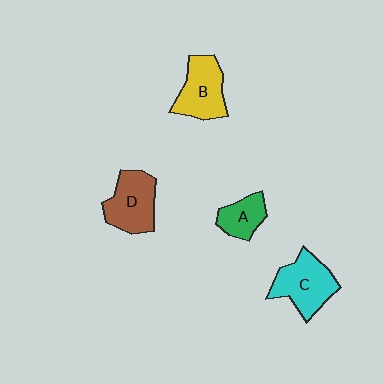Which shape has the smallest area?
Shape A (green).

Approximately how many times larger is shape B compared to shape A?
Approximately 1.6 times.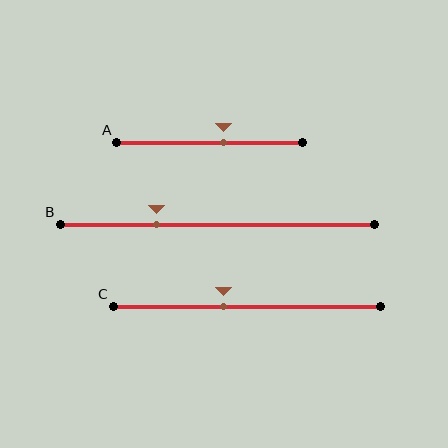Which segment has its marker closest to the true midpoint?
Segment A has its marker closest to the true midpoint.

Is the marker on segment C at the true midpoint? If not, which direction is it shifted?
No, the marker on segment C is shifted to the left by about 9% of the segment length.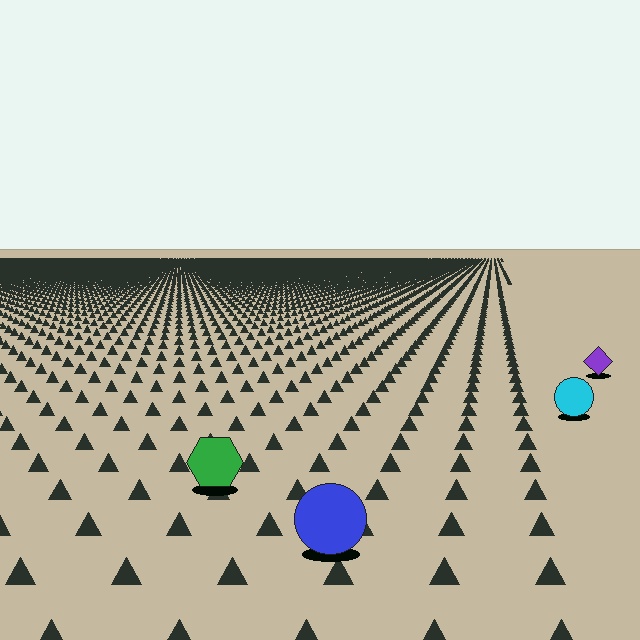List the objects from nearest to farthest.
From nearest to farthest: the blue circle, the green hexagon, the cyan circle, the purple diamond.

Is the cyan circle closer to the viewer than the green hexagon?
No. The green hexagon is closer — you can tell from the texture gradient: the ground texture is coarser near it.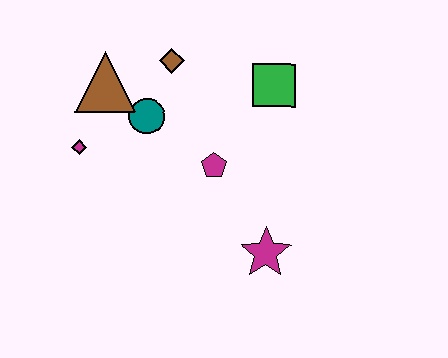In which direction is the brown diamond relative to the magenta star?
The brown diamond is above the magenta star.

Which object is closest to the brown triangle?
The teal circle is closest to the brown triangle.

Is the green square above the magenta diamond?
Yes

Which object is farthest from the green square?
The magenta diamond is farthest from the green square.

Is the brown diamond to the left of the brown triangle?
No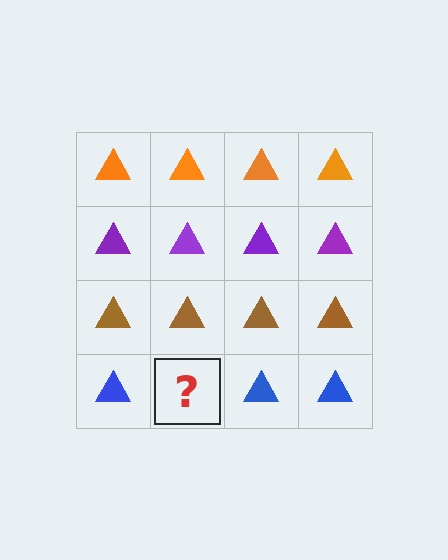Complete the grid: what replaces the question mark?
The question mark should be replaced with a blue triangle.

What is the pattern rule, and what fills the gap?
The rule is that each row has a consistent color. The gap should be filled with a blue triangle.